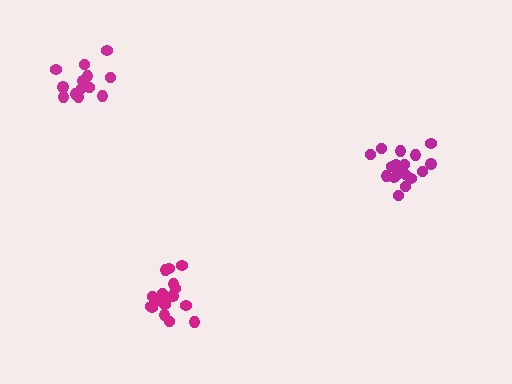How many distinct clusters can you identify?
There are 3 distinct clusters.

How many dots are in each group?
Group 1: 17 dots, Group 2: 17 dots, Group 3: 16 dots (50 total).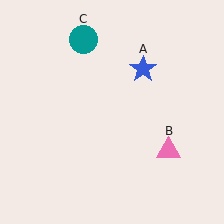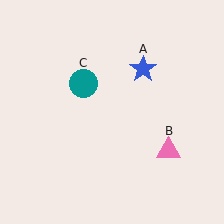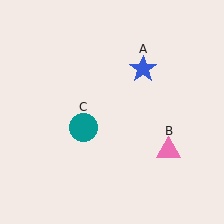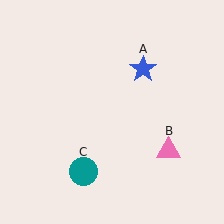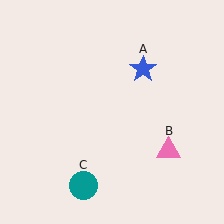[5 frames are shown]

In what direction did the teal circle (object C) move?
The teal circle (object C) moved down.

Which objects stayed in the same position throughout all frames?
Blue star (object A) and pink triangle (object B) remained stationary.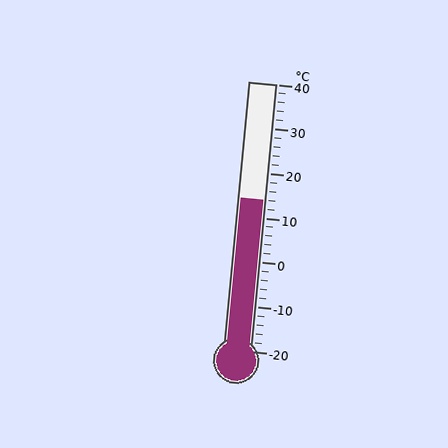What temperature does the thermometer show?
The thermometer shows approximately 14°C.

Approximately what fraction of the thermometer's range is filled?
The thermometer is filled to approximately 55% of its range.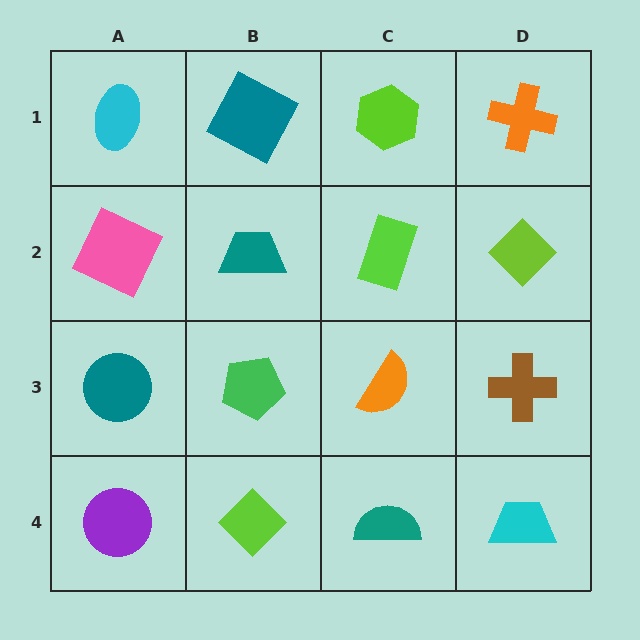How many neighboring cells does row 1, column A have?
2.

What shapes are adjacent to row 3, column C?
A lime rectangle (row 2, column C), a teal semicircle (row 4, column C), a green pentagon (row 3, column B), a brown cross (row 3, column D).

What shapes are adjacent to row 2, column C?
A lime hexagon (row 1, column C), an orange semicircle (row 3, column C), a teal trapezoid (row 2, column B), a lime diamond (row 2, column D).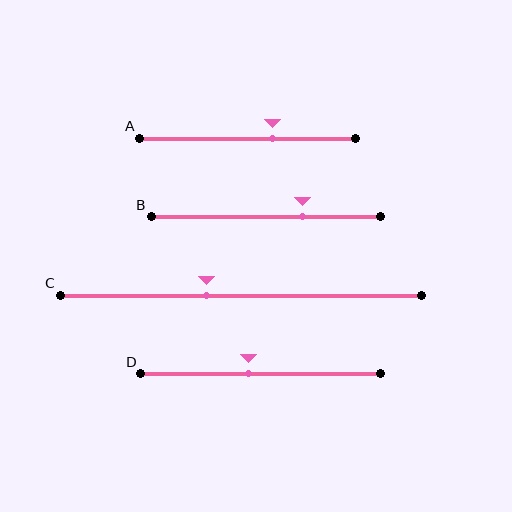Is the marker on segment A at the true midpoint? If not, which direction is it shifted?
No, the marker on segment A is shifted to the right by about 12% of the segment length.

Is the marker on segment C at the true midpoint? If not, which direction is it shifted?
No, the marker on segment C is shifted to the left by about 10% of the segment length.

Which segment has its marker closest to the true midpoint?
Segment D has its marker closest to the true midpoint.